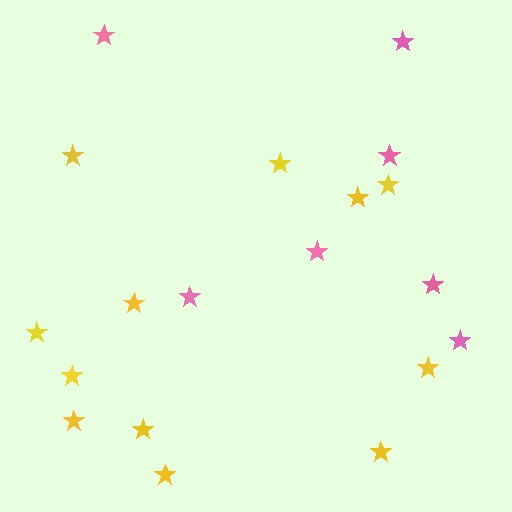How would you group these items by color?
There are 2 groups: one group of pink stars (7) and one group of yellow stars (12).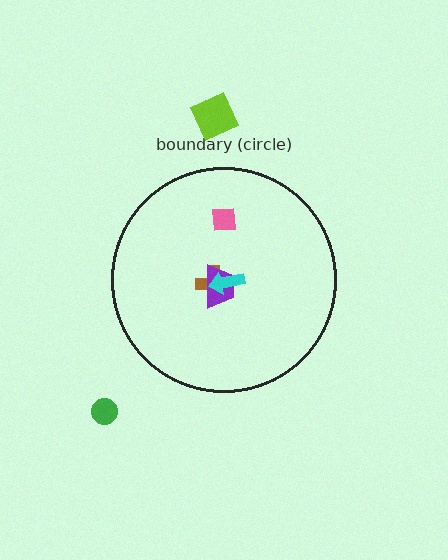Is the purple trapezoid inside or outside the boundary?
Inside.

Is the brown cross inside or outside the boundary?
Inside.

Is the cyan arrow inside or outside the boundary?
Inside.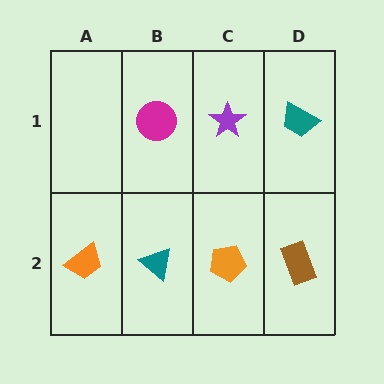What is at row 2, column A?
An orange trapezoid.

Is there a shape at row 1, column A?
No, that cell is empty.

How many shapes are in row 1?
3 shapes.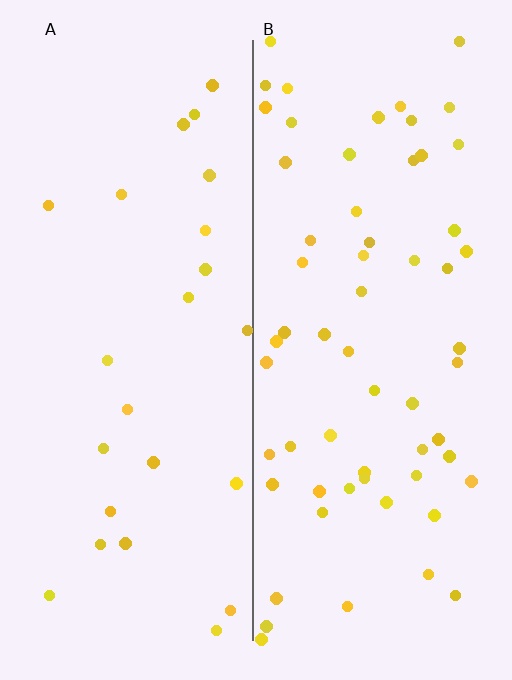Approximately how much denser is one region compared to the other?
Approximately 2.6× — region B over region A.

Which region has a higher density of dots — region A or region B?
B (the right).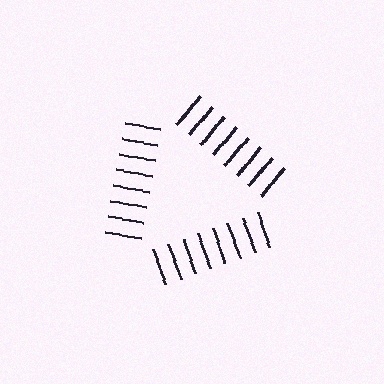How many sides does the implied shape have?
3 sides — the line-ends trace a triangle.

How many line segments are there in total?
24 — 8 along each of the 3 edges.